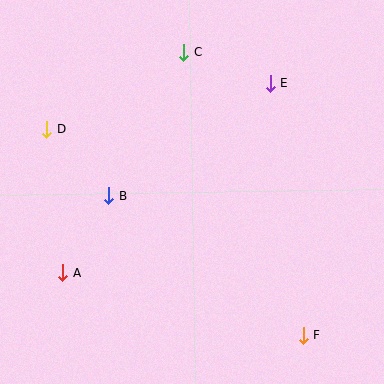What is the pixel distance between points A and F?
The distance between A and F is 249 pixels.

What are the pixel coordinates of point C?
Point C is at (184, 52).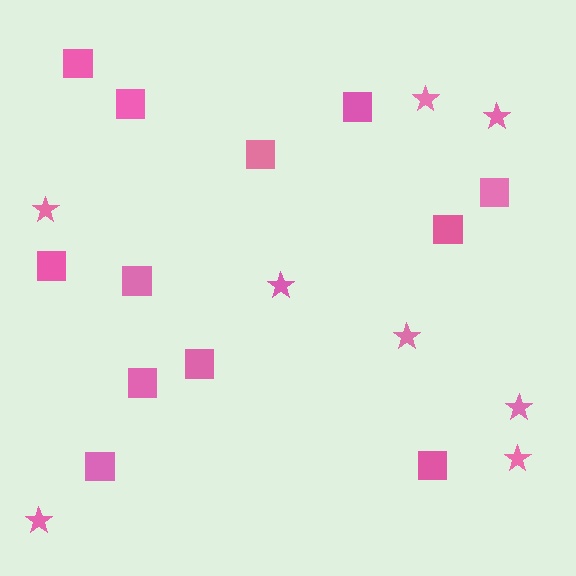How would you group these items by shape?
There are 2 groups: one group of squares (12) and one group of stars (8).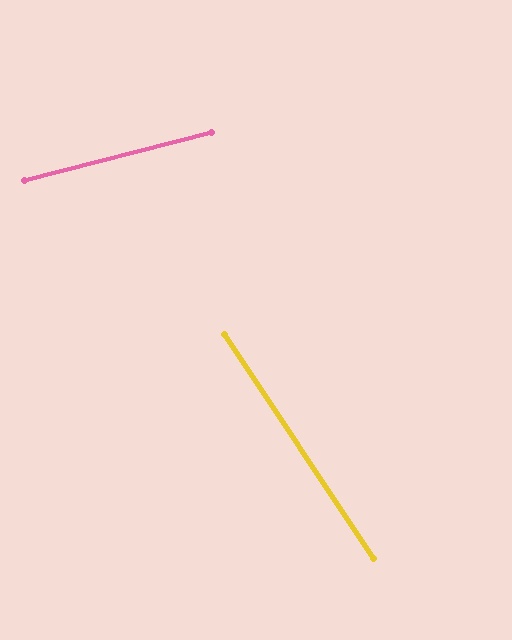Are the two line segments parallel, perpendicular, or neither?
Neither parallel nor perpendicular — they differ by about 71°.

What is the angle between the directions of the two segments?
Approximately 71 degrees.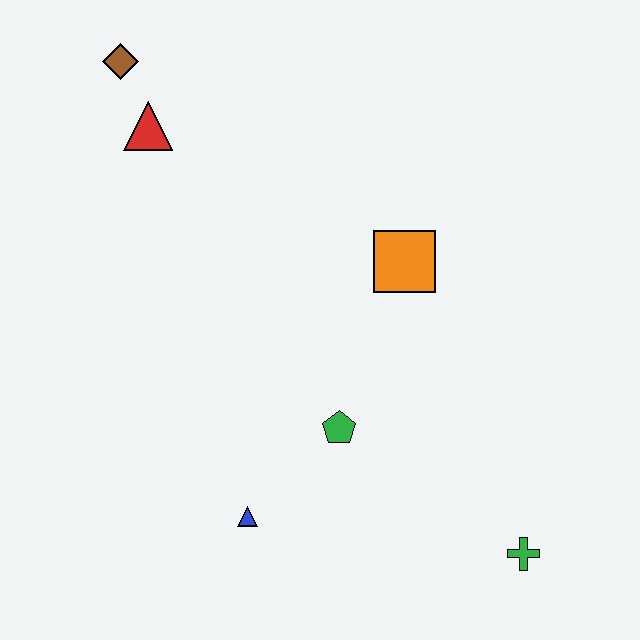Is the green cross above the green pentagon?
No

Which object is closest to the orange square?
The green pentagon is closest to the orange square.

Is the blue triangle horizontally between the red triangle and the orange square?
Yes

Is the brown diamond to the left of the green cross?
Yes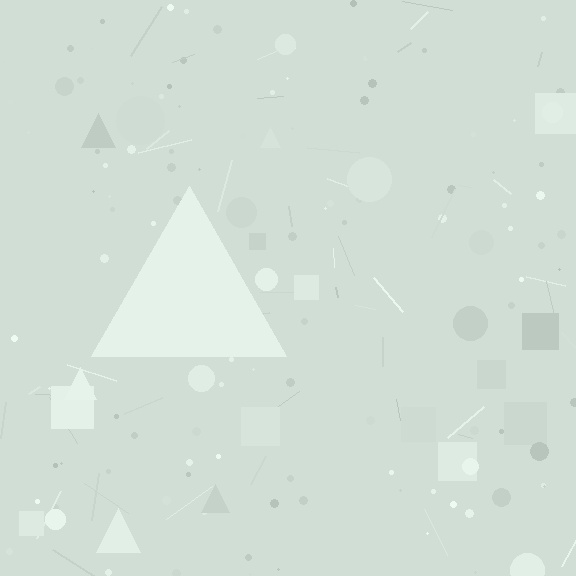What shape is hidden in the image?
A triangle is hidden in the image.